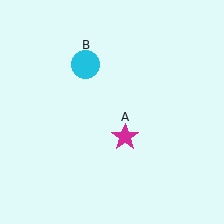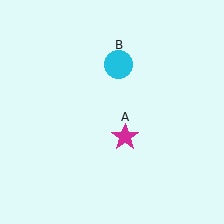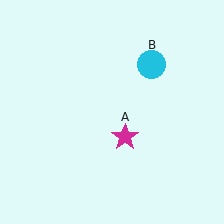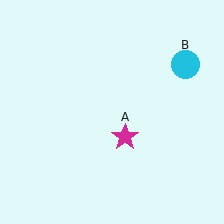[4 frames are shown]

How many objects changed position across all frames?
1 object changed position: cyan circle (object B).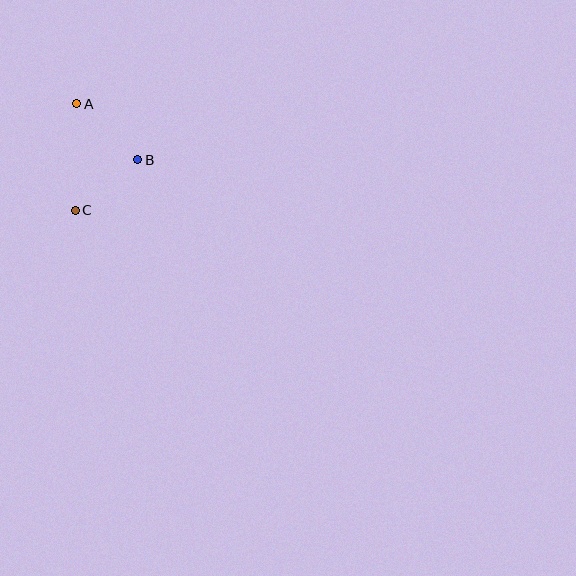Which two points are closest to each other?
Points B and C are closest to each other.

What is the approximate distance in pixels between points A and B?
The distance between A and B is approximately 83 pixels.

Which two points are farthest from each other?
Points A and C are farthest from each other.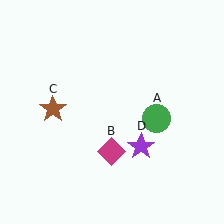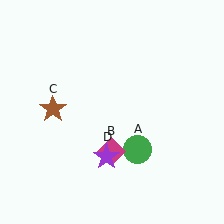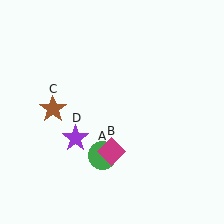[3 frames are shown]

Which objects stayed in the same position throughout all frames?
Magenta diamond (object B) and brown star (object C) remained stationary.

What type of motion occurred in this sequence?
The green circle (object A), purple star (object D) rotated clockwise around the center of the scene.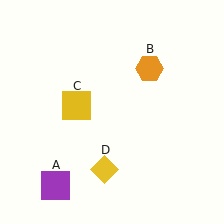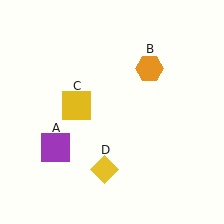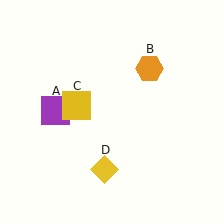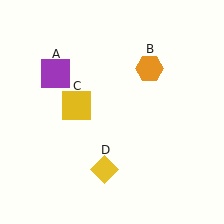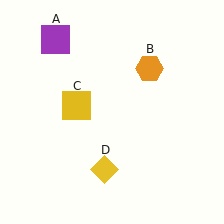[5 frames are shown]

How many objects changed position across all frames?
1 object changed position: purple square (object A).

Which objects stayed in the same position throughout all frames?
Orange hexagon (object B) and yellow square (object C) and yellow diamond (object D) remained stationary.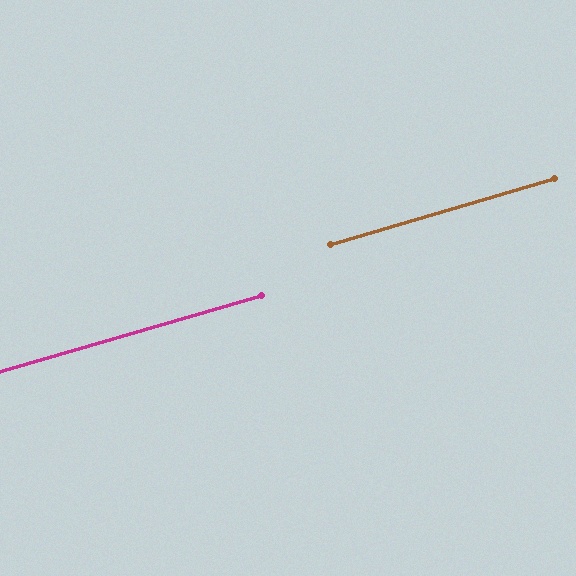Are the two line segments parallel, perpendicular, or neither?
Parallel — their directions differ by only 0.2°.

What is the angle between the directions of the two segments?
Approximately 0 degrees.